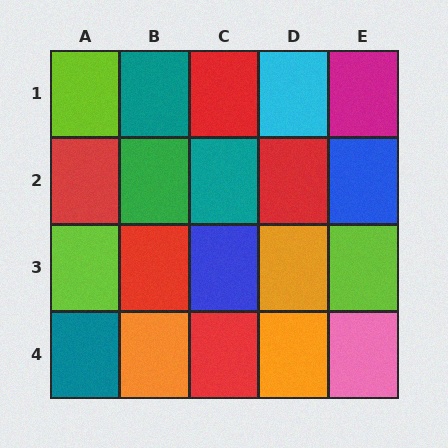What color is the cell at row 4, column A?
Teal.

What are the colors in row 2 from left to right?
Red, green, teal, red, blue.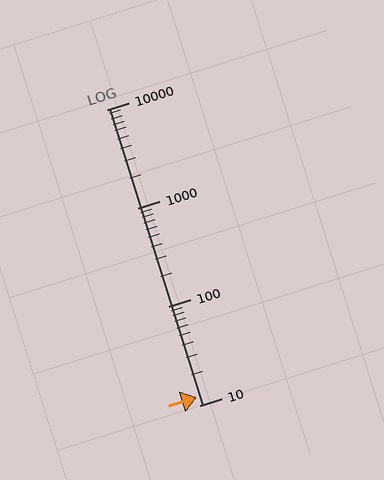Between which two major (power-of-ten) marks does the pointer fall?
The pointer is between 10 and 100.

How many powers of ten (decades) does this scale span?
The scale spans 3 decades, from 10 to 10000.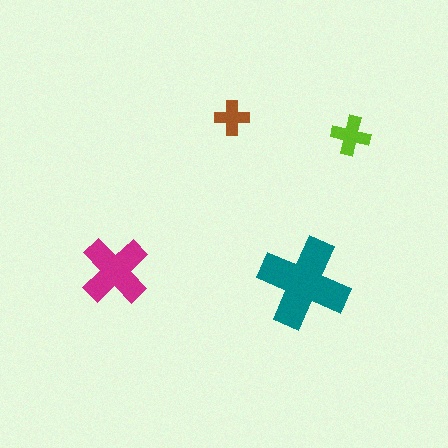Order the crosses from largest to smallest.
the teal one, the magenta one, the lime one, the brown one.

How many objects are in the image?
There are 4 objects in the image.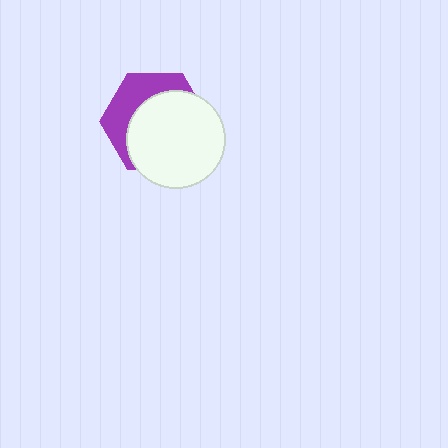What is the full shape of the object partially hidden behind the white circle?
The partially hidden object is a purple hexagon.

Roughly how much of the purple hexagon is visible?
A small part of it is visible (roughly 36%).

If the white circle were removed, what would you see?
You would see the complete purple hexagon.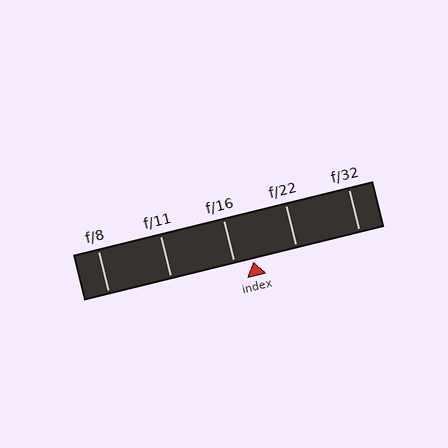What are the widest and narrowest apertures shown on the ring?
The widest aperture shown is f/8 and the narrowest is f/32.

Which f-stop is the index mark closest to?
The index mark is closest to f/16.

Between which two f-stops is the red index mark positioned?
The index mark is between f/16 and f/22.